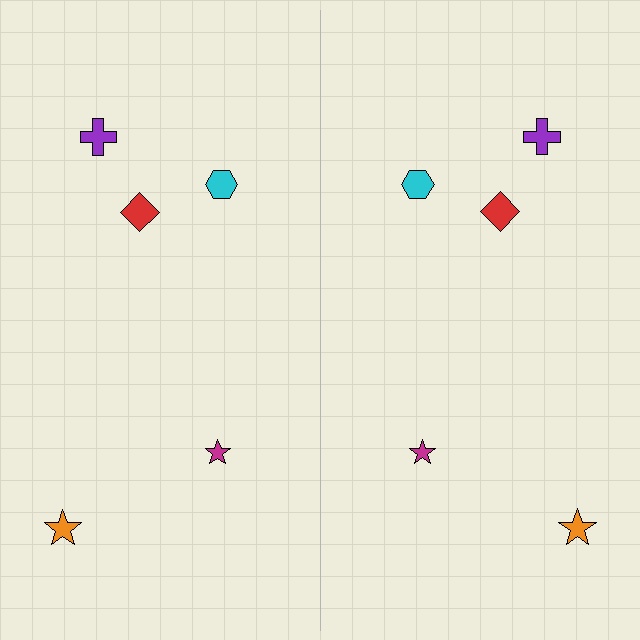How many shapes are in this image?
There are 10 shapes in this image.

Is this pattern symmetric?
Yes, this pattern has bilateral (reflection) symmetry.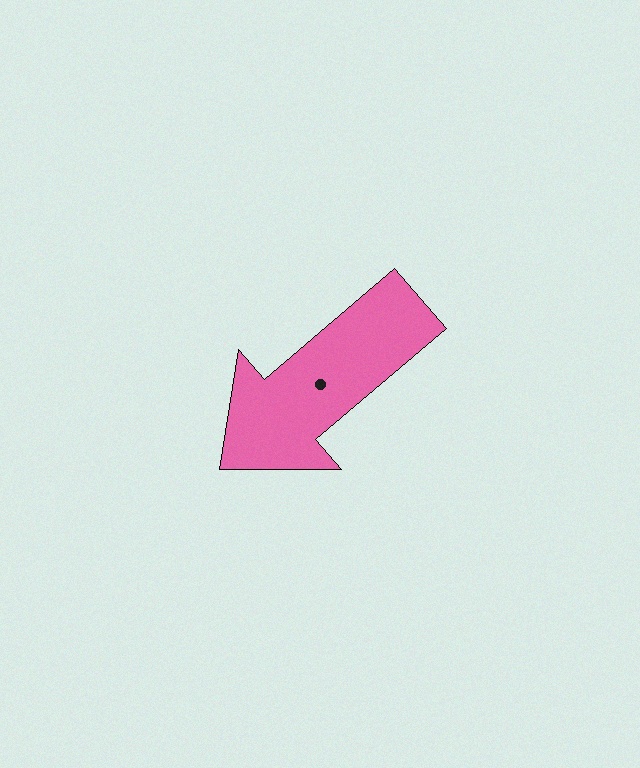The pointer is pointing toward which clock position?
Roughly 8 o'clock.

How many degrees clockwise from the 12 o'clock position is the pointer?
Approximately 230 degrees.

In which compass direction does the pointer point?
Southwest.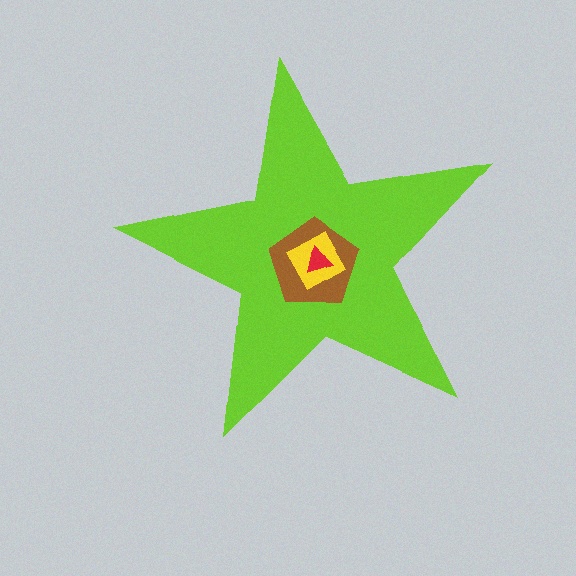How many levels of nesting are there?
4.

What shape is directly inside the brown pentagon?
The yellow square.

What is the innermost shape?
The red triangle.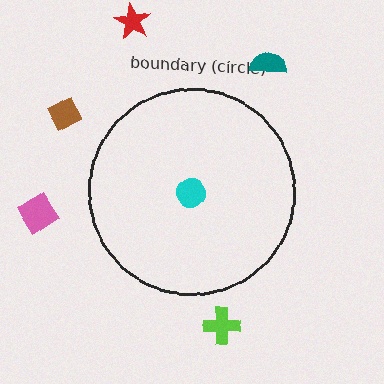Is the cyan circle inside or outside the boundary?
Inside.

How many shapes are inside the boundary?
1 inside, 5 outside.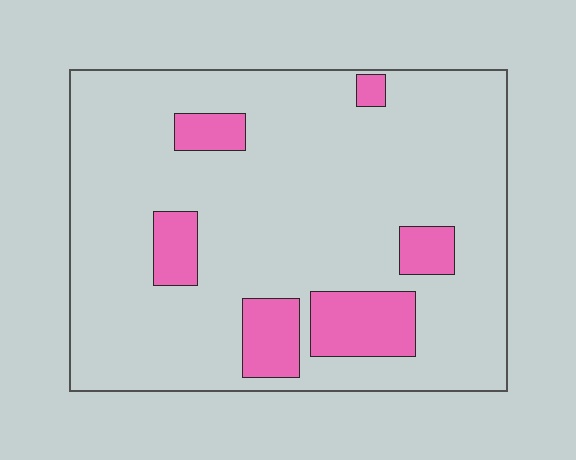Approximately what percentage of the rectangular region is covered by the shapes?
Approximately 15%.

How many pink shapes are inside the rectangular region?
6.